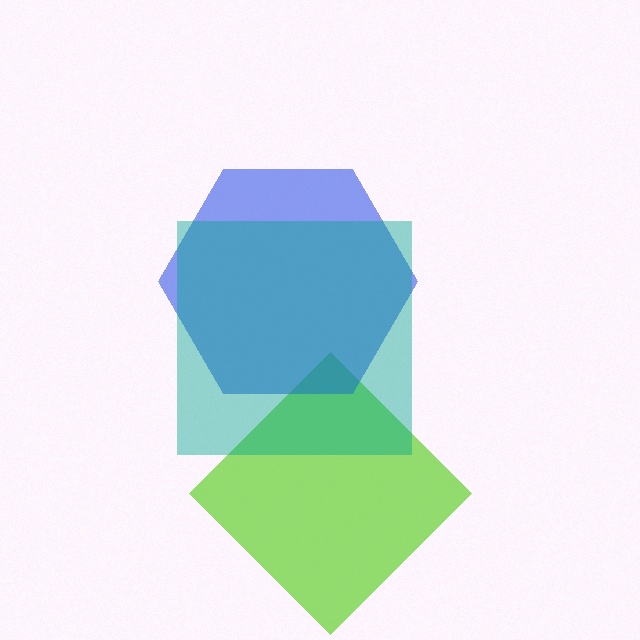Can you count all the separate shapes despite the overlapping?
Yes, there are 3 separate shapes.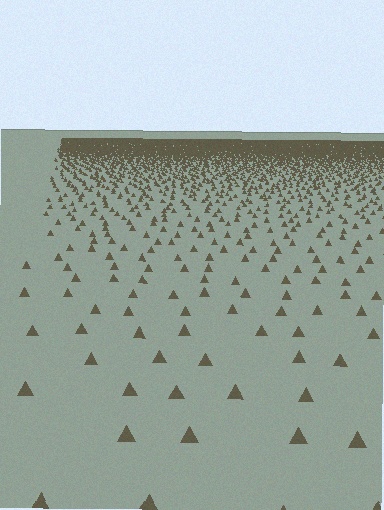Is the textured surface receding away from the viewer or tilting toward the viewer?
The surface is receding away from the viewer. Texture elements get smaller and denser toward the top.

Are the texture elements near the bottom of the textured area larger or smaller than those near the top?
Larger. Near the bottom, elements are closer to the viewer and appear at a bigger on-screen size.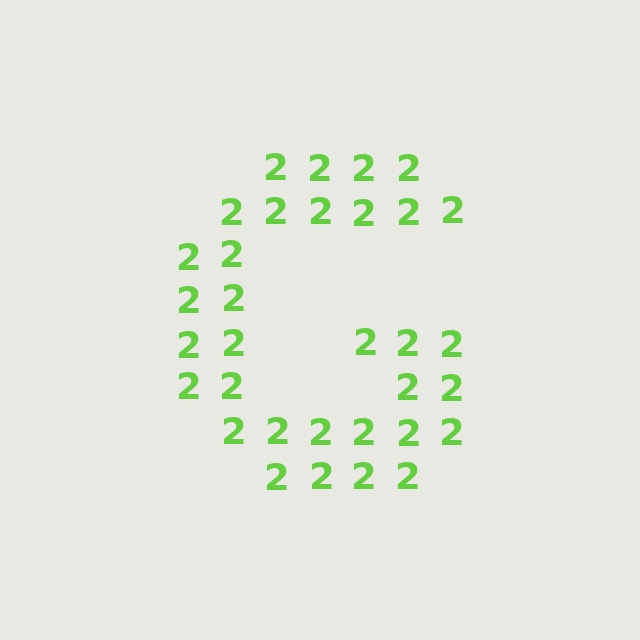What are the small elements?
The small elements are digit 2's.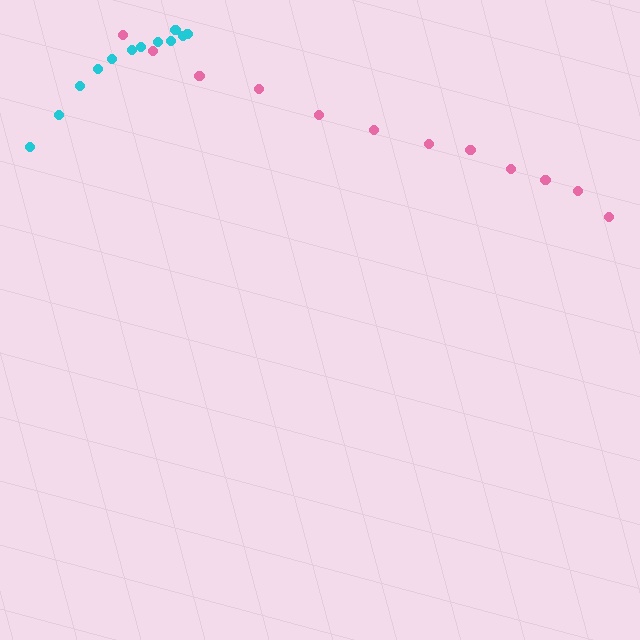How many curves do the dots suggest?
There are 2 distinct paths.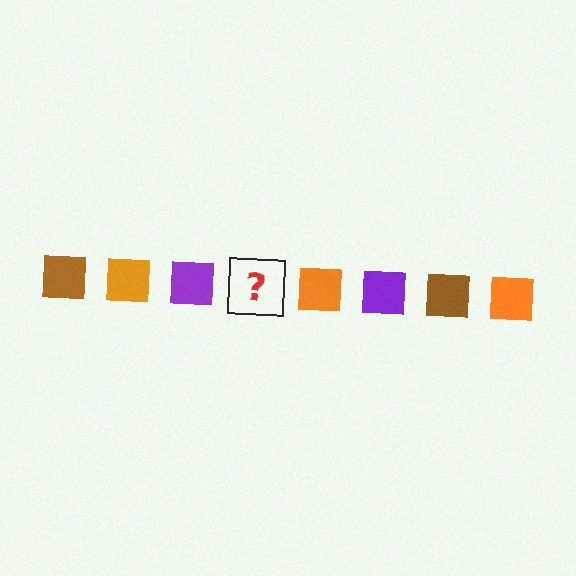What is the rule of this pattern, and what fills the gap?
The rule is that the pattern cycles through brown, orange, purple squares. The gap should be filled with a brown square.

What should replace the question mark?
The question mark should be replaced with a brown square.